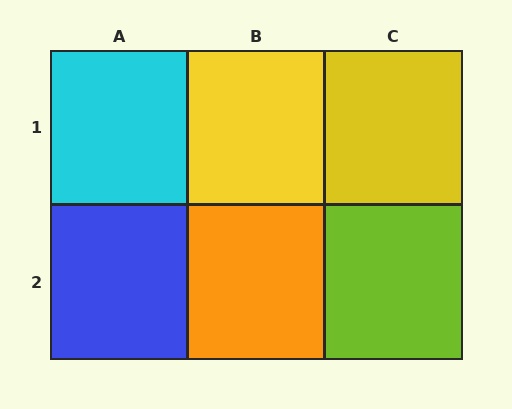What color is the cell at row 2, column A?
Blue.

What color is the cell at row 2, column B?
Orange.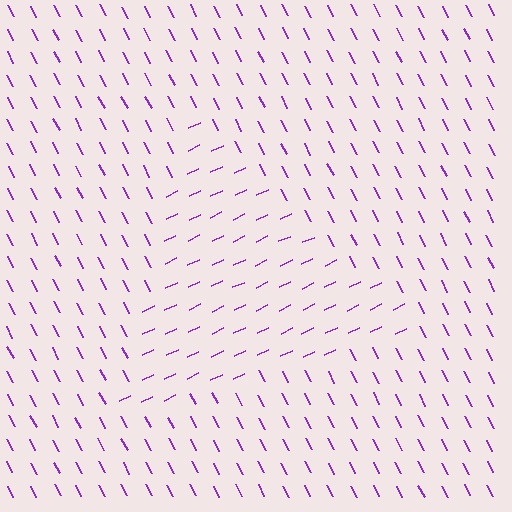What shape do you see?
I see a triangle.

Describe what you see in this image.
The image is filled with small purple line segments. A triangle region in the image has lines oriented differently from the surrounding lines, creating a visible texture boundary.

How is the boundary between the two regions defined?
The boundary is defined purely by a change in line orientation (approximately 88 degrees difference). All lines are the same color and thickness.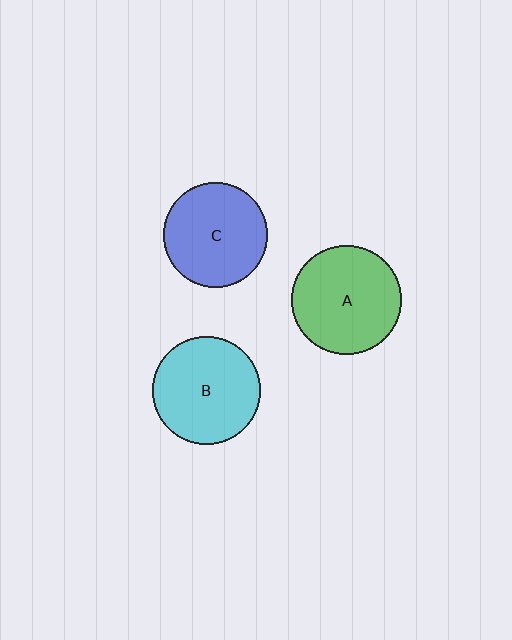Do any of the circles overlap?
No, none of the circles overlap.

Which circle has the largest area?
Circle A (green).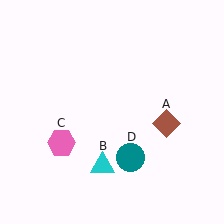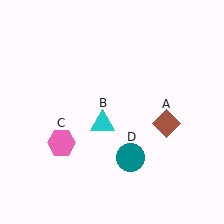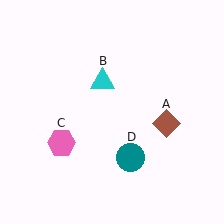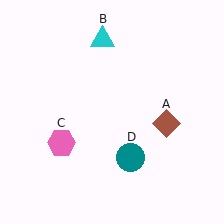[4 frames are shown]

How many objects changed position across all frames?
1 object changed position: cyan triangle (object B).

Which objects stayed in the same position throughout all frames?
Brown diamond (object A) and pink hexagon (object C) and teal circle (object D) remained stationary.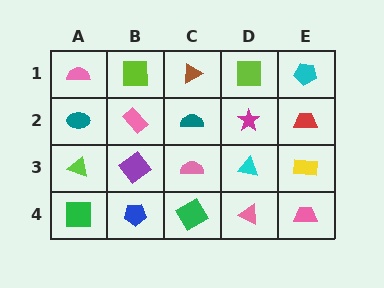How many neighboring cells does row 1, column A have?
2.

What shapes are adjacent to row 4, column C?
A pink semicircle (row 3, column C), a blue pentagon (row 4, column B), a pink triangle (row 4, column D).